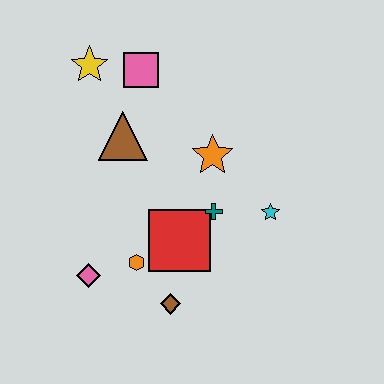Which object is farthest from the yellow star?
The brown diamond is farthest from the yellow star.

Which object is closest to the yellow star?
The pink square is closest to the yellow star.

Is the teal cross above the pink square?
No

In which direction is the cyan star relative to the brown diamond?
The cyan star is to the right of the brown diamond.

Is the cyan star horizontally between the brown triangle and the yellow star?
No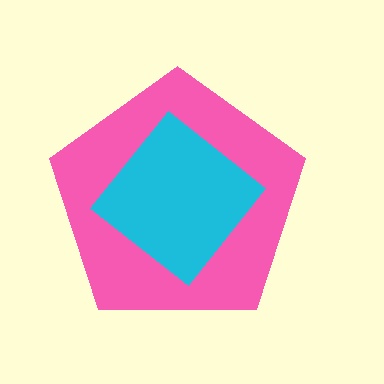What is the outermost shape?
The pink pentagon.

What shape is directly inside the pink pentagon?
The cyan diamond.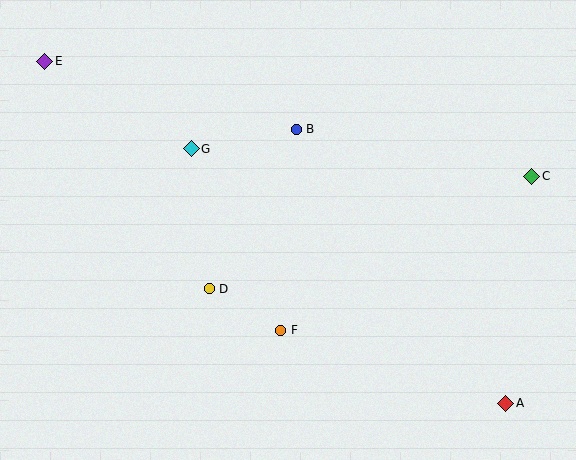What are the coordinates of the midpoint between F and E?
The midpoint between F and E is at (163, 196).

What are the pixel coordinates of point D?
Point D is at (209, 289).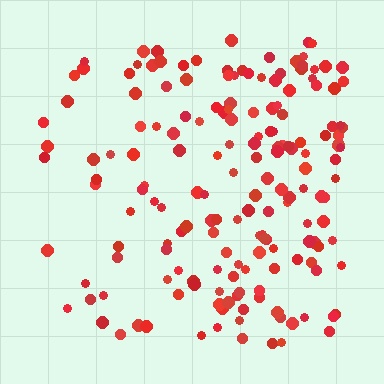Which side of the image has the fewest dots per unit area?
The left.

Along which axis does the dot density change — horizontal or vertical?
Horizontal.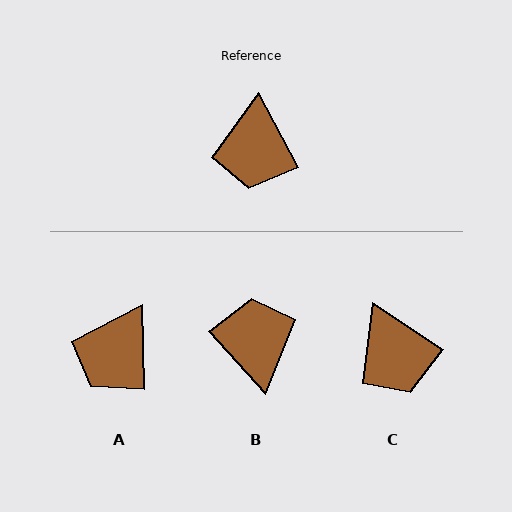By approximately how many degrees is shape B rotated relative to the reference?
Approximately 166 degrees clockwise.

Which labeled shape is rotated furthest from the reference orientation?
B, about 166 degrees away.